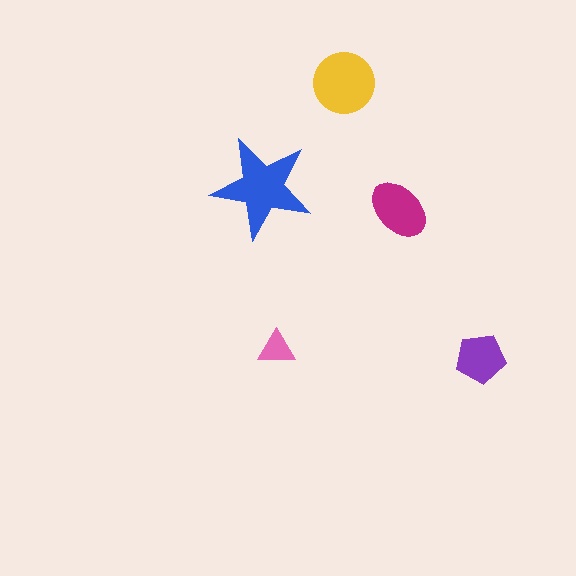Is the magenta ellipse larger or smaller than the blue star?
Smaller.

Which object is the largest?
The blue star.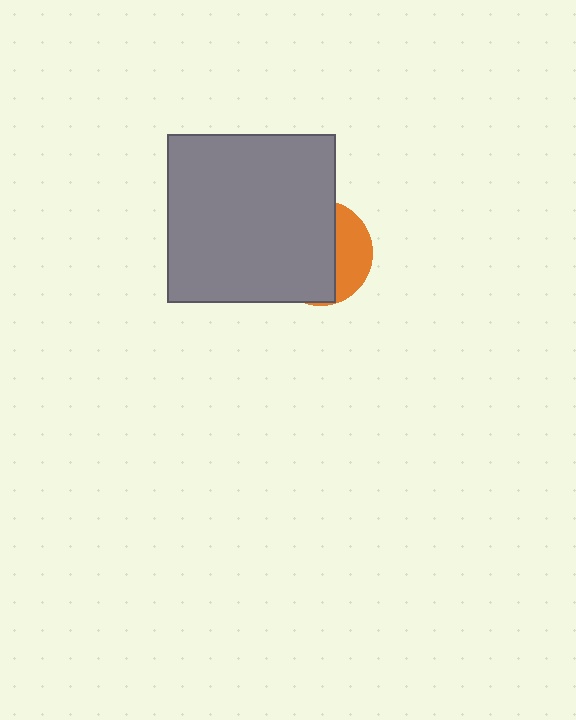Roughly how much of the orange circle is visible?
A small part of it is visible (roughly 33%).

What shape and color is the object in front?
The object in front is a gray square.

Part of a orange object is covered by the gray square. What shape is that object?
It is a circle.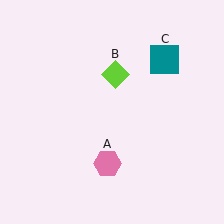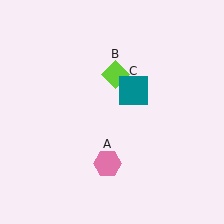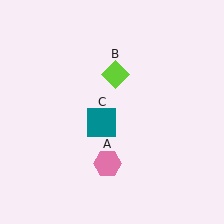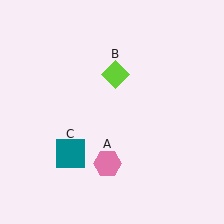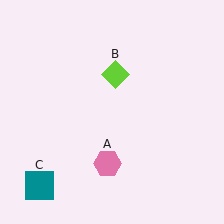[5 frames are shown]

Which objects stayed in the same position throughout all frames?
Pink hexagon (object A) and lime diamond (object B) remained stationary.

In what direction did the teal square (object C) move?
The teal square (object C) moved down and to the left.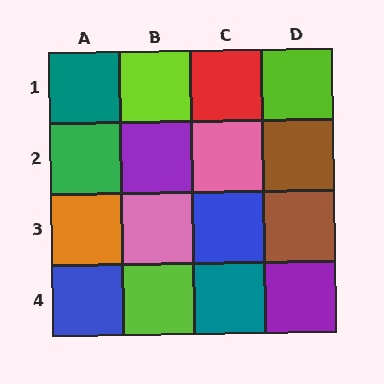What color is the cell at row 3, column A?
Orange.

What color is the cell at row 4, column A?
Blue.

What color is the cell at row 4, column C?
Teal.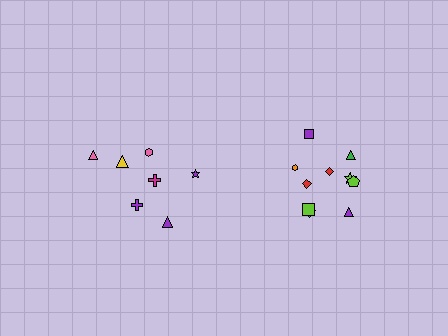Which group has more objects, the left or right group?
The right group.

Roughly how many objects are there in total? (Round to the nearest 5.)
Roughly 15 objects in total.